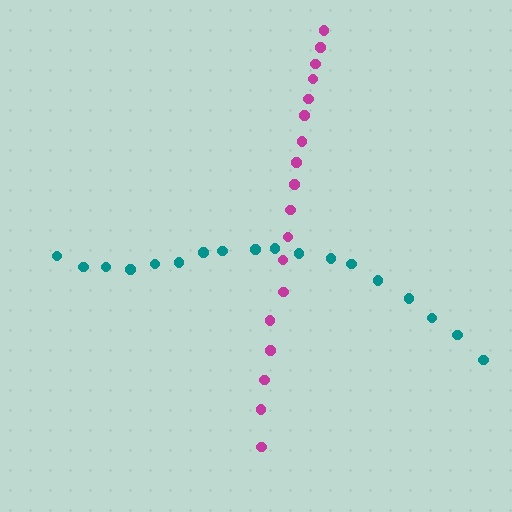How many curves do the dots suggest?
There are 2 distinct paths.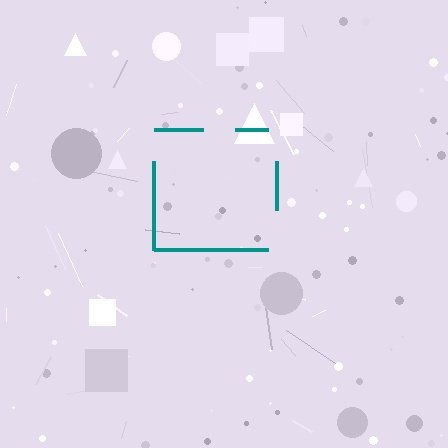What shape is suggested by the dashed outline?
The dashed outline suggests a square.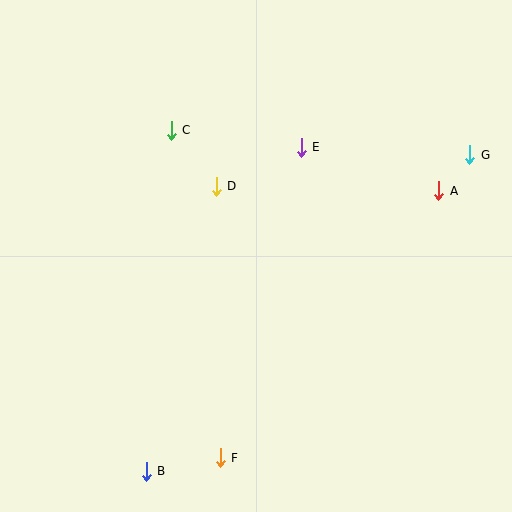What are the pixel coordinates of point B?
Point B is at (146, 471).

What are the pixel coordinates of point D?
Point D is at (216, 186).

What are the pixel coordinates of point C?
Point C is at (171, 130).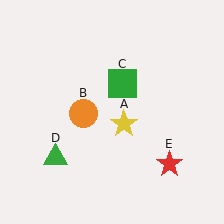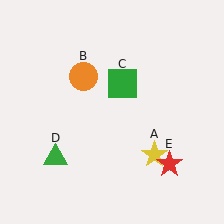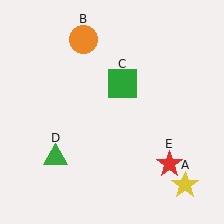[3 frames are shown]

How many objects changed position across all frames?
2 objects changed position: yellow star (object A), orange circle (object B).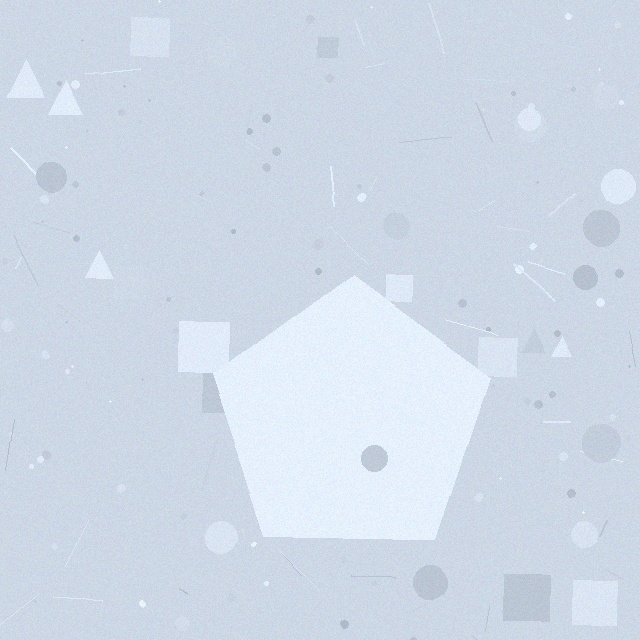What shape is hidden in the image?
A pentagon is hidden in the image.